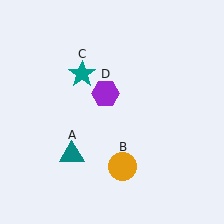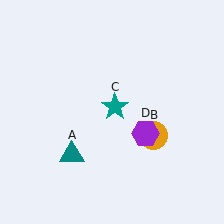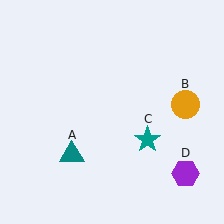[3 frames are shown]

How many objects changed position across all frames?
3 objects changed position: orange circle (object B), teal star (object C), purple hexagon (object D).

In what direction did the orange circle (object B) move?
The orange circle (object B) moved up and to the right.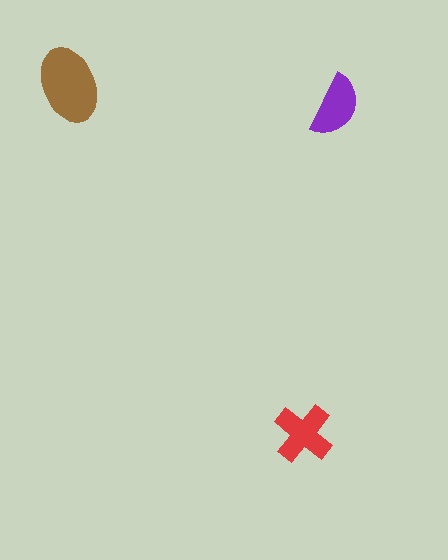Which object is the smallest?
The purple semicircle.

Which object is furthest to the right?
The purple semicircle is rightmost.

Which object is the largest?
The brown ellipse.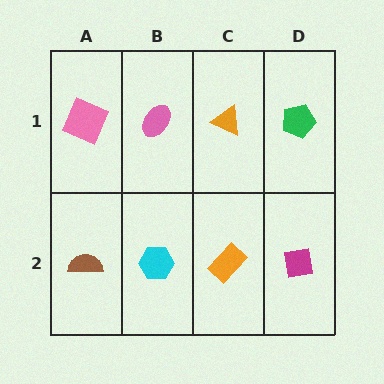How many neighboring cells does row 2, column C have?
3.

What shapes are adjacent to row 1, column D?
A magenta square (row 2, column D), an orange triangle (row 1, column C).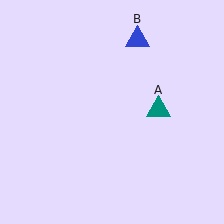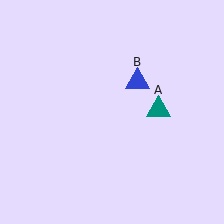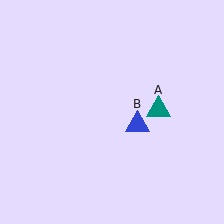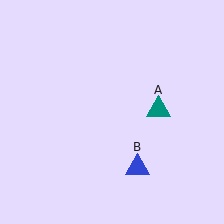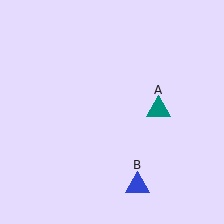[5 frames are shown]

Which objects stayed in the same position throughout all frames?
Teal triangle (object A) remained stationary.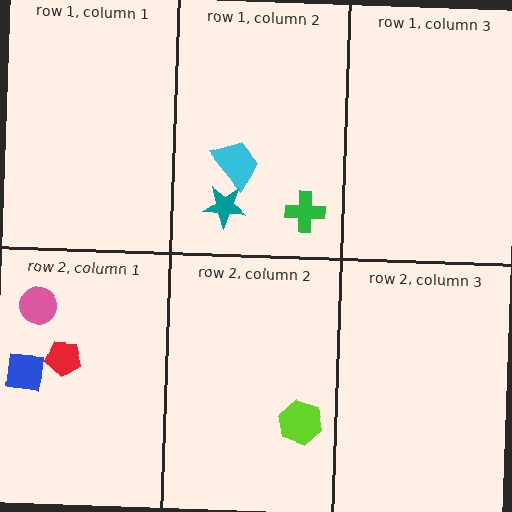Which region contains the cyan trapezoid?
The row 1, column 2 region.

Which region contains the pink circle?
The row 2, column 1 region.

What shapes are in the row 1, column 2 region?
The green cross, the cyan trapezoid, the teal star.